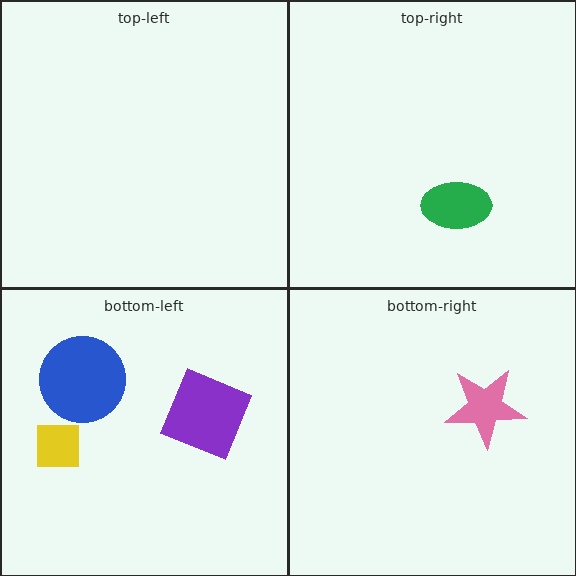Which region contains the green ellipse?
The top-right region.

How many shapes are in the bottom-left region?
3.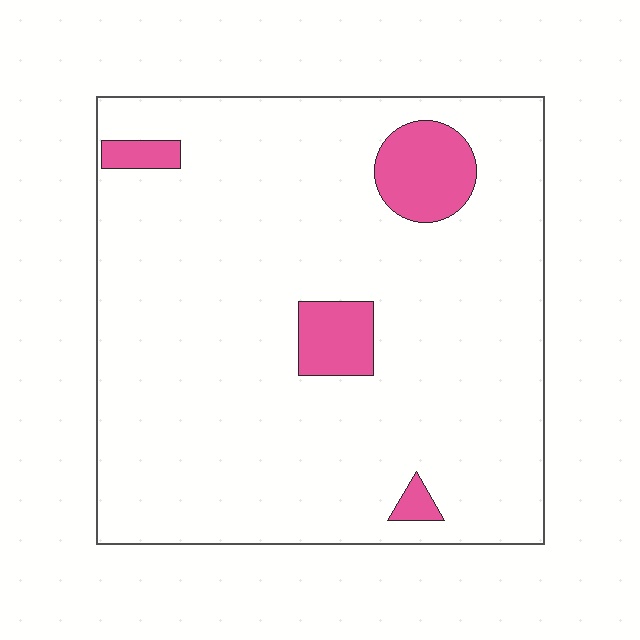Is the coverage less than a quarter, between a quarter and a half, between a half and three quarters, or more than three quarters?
Less than a quarter.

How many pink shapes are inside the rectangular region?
4.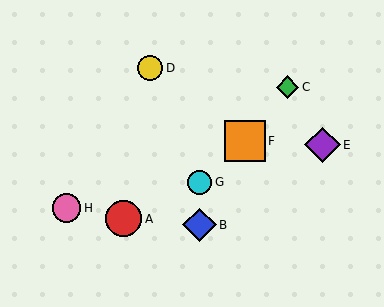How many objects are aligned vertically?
2 objects (B, G) are aligned vertically.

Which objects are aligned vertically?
Objects B, G are aligned vertically.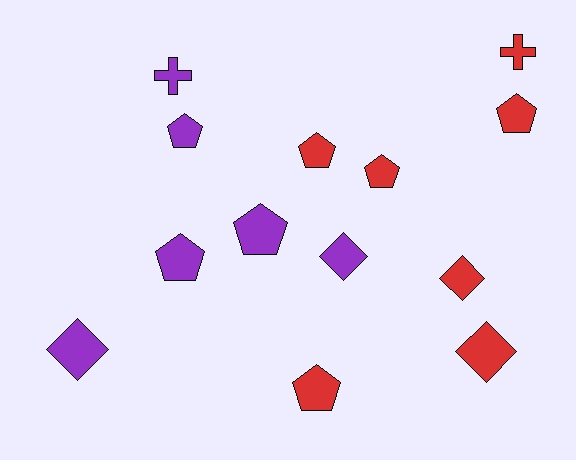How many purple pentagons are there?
There are 3 purple pentagons.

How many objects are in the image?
There are 13 objects.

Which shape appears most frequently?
Pentagon, with 7 objects.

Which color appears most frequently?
Red, with 7 objects.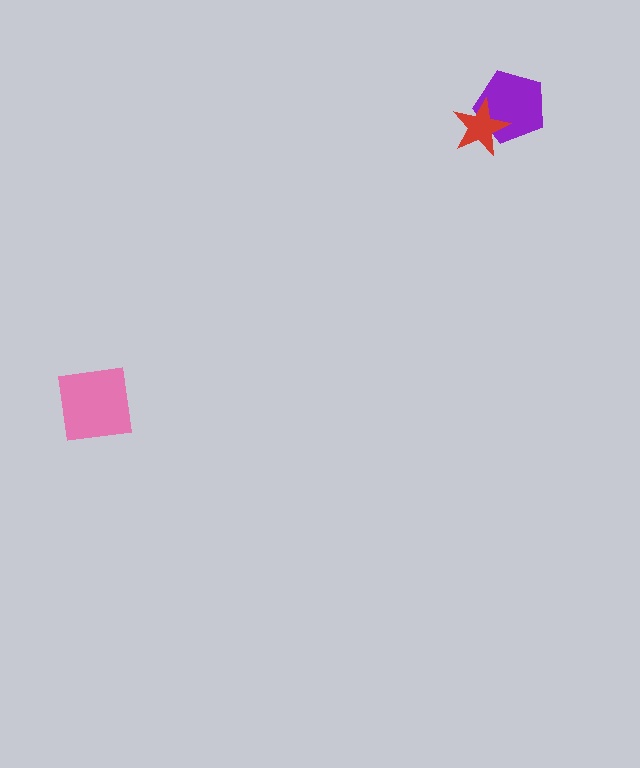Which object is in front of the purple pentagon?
The red star is in front of the purple pentagon.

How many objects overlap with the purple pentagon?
1 object overlaps with the purple pentagon.